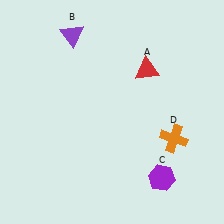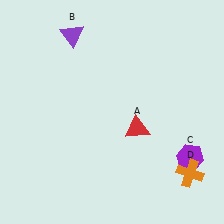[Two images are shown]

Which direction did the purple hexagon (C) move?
The purple hexagon (C) moved right.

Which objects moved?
The objects that moved are: the red triangle (A), the purple hexagon (C), the orange cross (D).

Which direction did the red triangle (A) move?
The red triangle (A) moved down.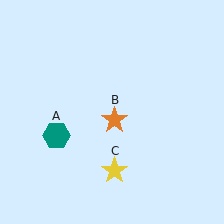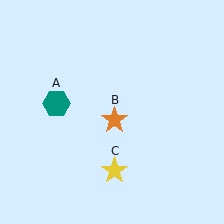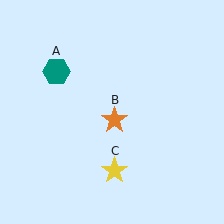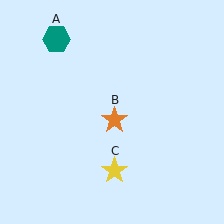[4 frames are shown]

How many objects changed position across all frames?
1 object changed position: teal hexagon (object A).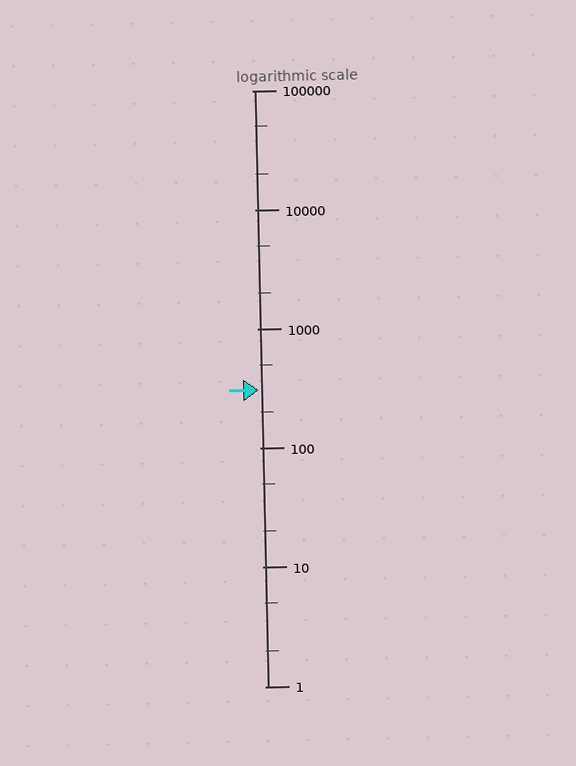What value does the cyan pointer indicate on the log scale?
The pointer indicates approximately 310.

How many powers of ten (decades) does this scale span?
The scale spans 5 decades, from 1 to 100000.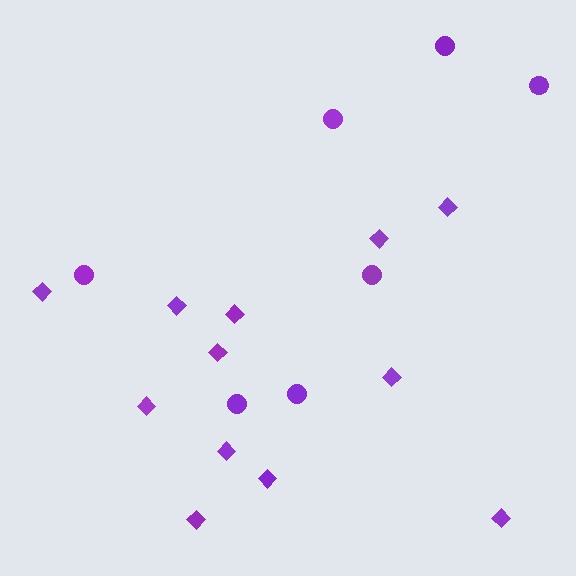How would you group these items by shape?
There are 2 groups: one group of circles (7) and one group of diamonds (12).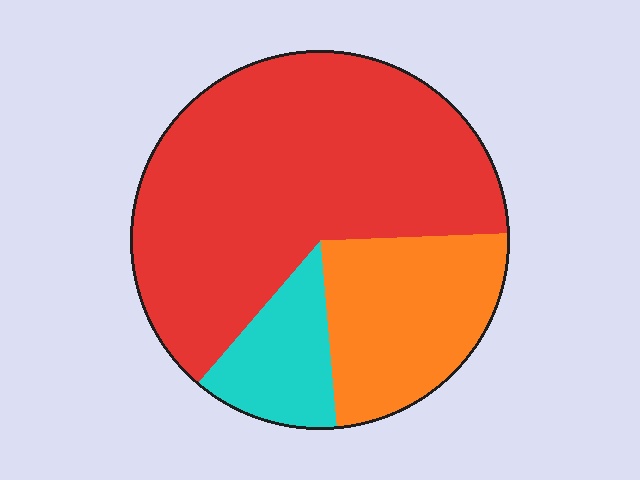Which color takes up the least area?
Cyan, at roughly 15%.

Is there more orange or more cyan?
Orange.